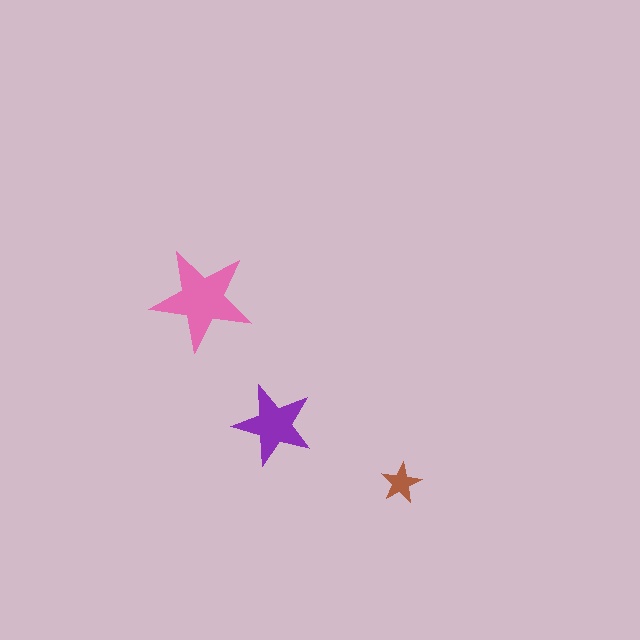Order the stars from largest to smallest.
the pink one, the purple one, the brown one.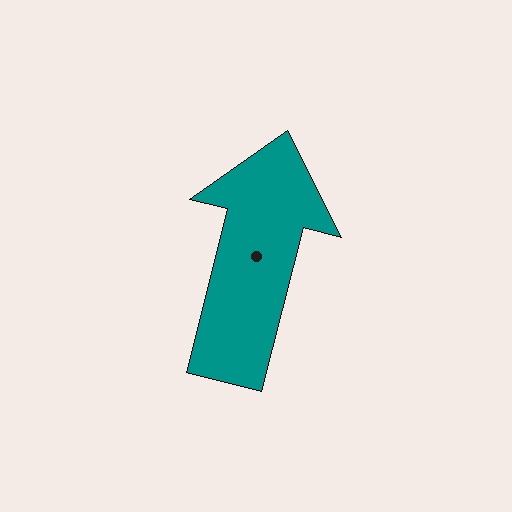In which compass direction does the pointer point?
North.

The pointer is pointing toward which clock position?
Roughly 12 o'clock.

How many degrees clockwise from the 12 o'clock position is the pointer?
Approximately 14 degrees.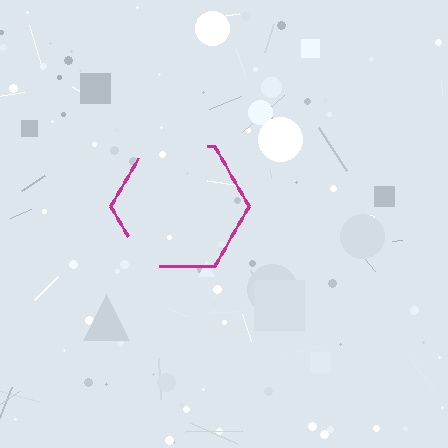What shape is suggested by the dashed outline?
The dashed outline suggests a hexagon.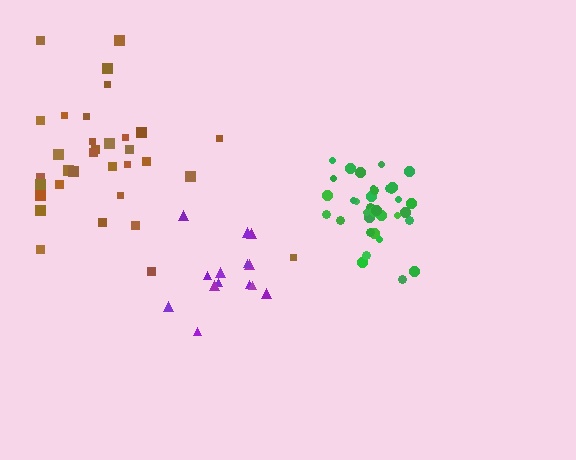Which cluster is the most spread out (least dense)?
Brown.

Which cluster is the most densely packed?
Green.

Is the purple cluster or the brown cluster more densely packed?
Purple.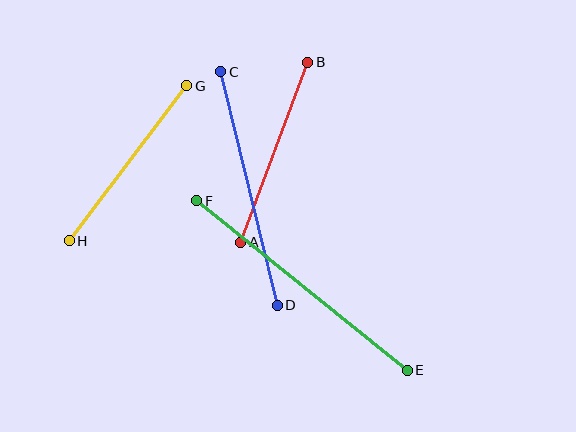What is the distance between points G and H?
The distance is approximately 194 pixels.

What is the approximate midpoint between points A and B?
The midpoint is at approximately (274, 152) pixels.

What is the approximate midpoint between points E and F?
The midpoint is at approximately (302, 286) pixels.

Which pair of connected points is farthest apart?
Points E and F are farthest apart.